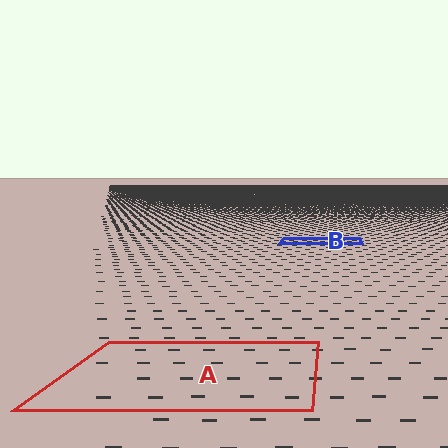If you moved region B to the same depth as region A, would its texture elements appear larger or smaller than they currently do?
They would appear larger. At a closer depth, the same texture elements are projected at a bigger on-screen size.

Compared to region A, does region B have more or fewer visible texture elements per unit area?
Region B has more texture elements per unit area — they are packed more densely because it is farther away.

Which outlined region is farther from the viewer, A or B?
Region B is farther from the viewer — the texture elements inside it appear smaller and more densely packed.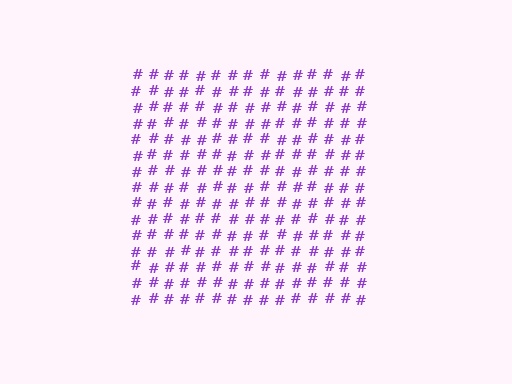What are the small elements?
The small elements are hash symbols.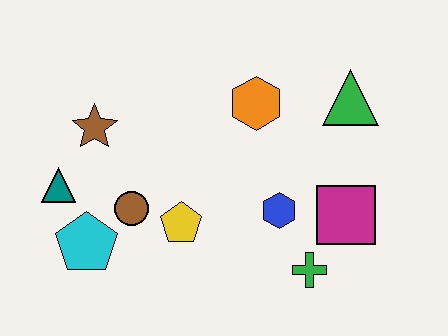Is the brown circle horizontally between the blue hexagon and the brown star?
Yes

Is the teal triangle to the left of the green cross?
Yes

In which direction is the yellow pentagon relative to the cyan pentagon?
The yellow pentagon is to the right of the cyan pentagon.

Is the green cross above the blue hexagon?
No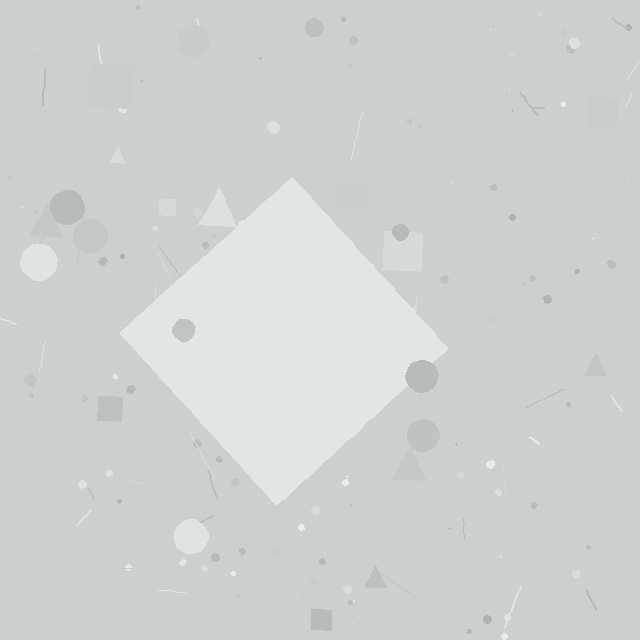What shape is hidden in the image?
A diamond is hidden in the image.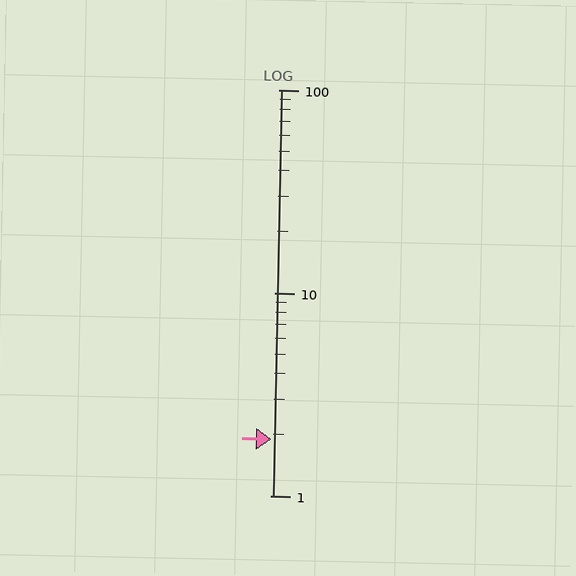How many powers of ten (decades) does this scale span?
The scale spans 2 decades, from 1 to 100.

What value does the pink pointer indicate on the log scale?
The pointer indicates approximately 1.9.